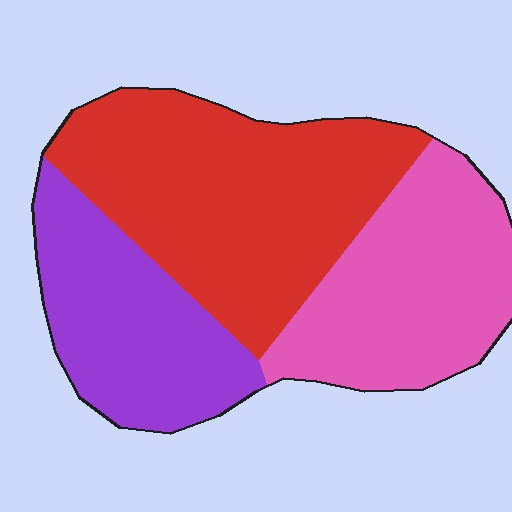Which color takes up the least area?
Purple, at roughly 25%.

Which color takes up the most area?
Red, at roughly 45%.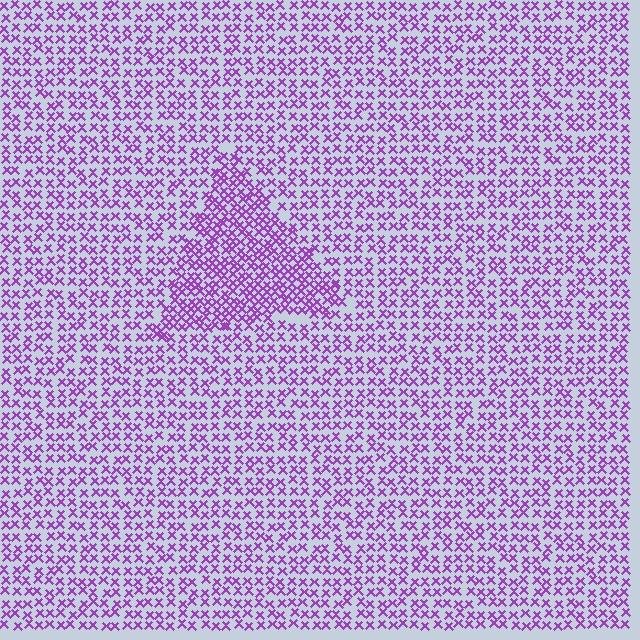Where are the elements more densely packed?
The elements are more densely packed inside the triangle boundary.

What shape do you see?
I see a triangle.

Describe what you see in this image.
The image contains small purple elements arranged at two different densities. A triangle-shaped region is visible where the elements are more densely packed than the surrounding area.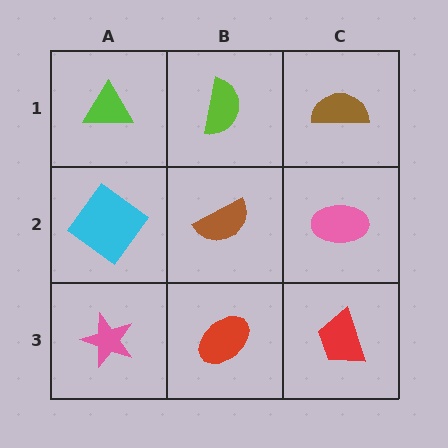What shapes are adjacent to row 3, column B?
A brown semicircle (row 2, column B), a pink star (row 3, column A), a red trapezoid (row 3, column C).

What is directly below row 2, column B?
A red ellipse.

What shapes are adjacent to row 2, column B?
A lime semicircle (row 1, column B), a red ellipse (row 3, column B), a cyan diamond (row 2, column A), a pink ellipse (row 2, column C).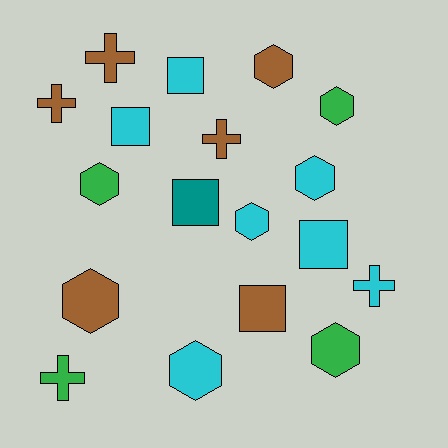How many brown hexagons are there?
There are 2 brown hexagons.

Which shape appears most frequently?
Hexagon, with 8 objects.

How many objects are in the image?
There are 18 objects.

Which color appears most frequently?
Cyan, with 7 objects.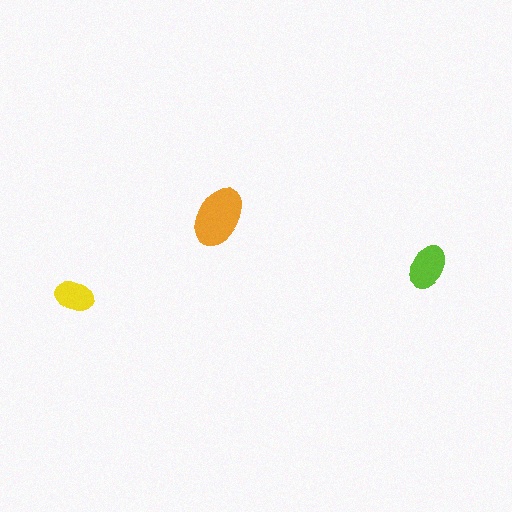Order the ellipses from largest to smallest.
the orange one, the lime one, the yellow one.